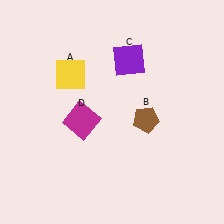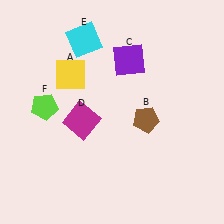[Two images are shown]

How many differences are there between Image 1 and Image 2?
There are 2 differences between the two images.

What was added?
A cyan square (E), a lime pentagon (F) were added in Image 2.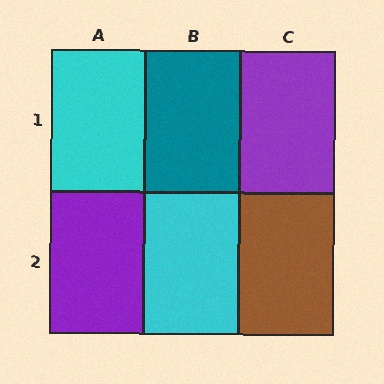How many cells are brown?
1 cell is brown.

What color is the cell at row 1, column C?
Purple.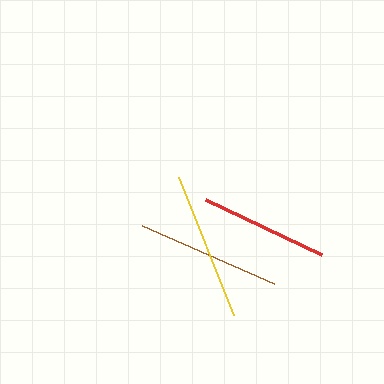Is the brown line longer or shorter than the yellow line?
The yellow line is longer than the brown line.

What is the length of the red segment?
The red segment is approximately 128 pixels long.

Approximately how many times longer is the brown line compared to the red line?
The brown line is approximately 1.1 times the length of the red line.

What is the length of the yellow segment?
The yellow segment is approximately 149 pixels long.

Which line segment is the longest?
The yellow line is the longest at approximately 149 pixels.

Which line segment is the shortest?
The red line is the shortest at approximately 128 pixels.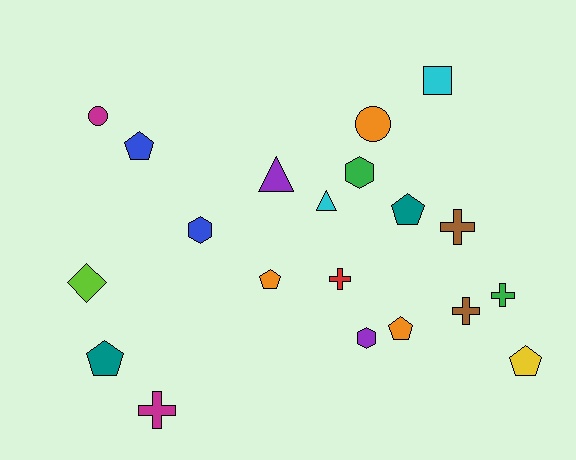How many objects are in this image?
There are 20 objects.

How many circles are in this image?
There are 2 circles.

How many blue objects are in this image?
There are 2 blue objects.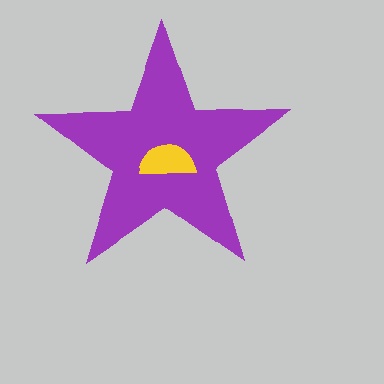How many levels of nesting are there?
2.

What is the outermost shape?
The purple star.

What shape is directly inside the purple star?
The yellow semicircle.